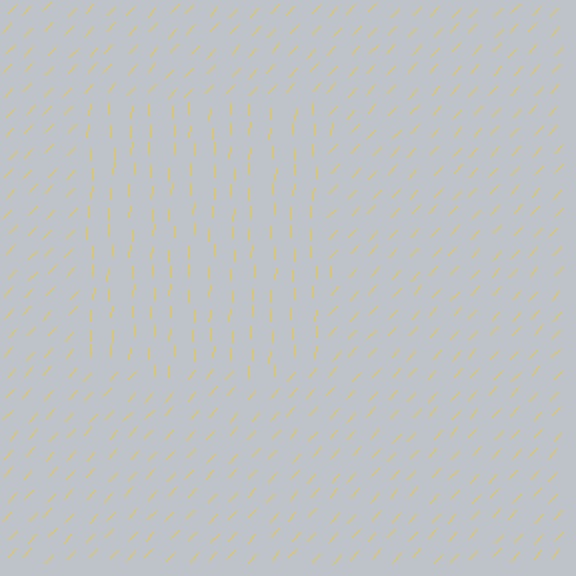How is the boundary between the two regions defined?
The boundary is defined purely by a change in line orientation (approximately 40 degrees difference). All lines are the same color and thickness.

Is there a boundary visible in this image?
Yes, there is a texture boundary formed by a change in line orientation.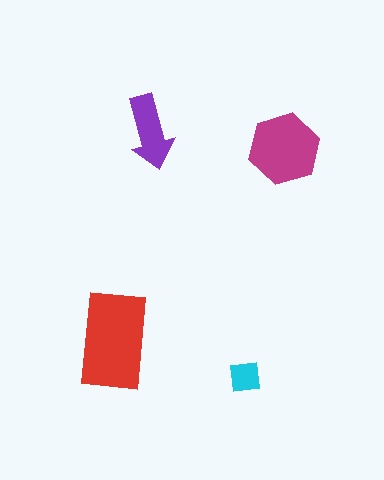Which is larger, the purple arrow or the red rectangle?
The red rectangle.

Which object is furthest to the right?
The magenta hexagon is rightmost.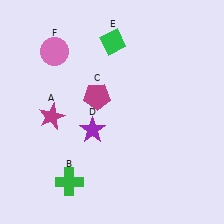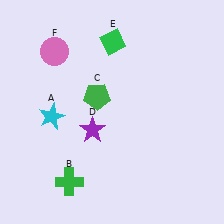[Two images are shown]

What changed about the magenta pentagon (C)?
In Image 1, C is magenta. In Image 2, it changed to green.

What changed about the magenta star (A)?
In Image 1, A is magenta. In Image 2, it changed to cyan.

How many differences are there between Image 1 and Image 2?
There are 2 differences between the two images.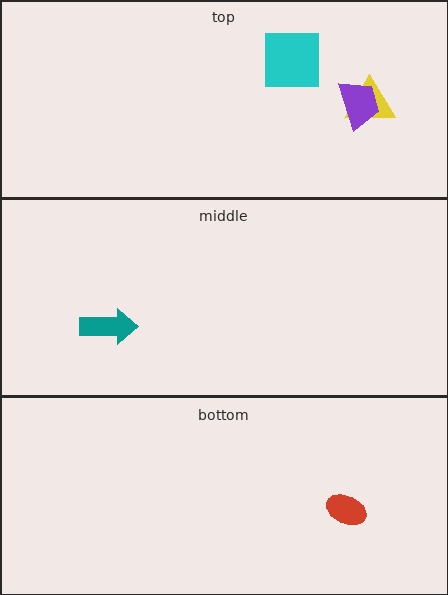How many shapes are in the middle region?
1.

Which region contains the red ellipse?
The bottom region.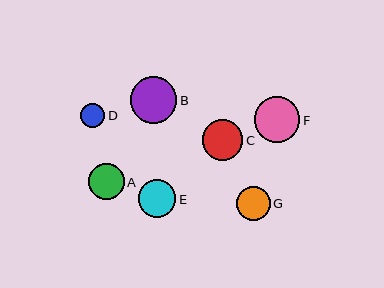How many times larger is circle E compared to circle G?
Circle E is approximately 1.1 times the size of circle G.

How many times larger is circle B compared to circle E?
Circle B is approximately 1.2 times the size of circle E.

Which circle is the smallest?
Circle D is the smallest with a size of approximately 24 pixels.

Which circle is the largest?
Circle B is the largest with a size of approximately 47 pixels.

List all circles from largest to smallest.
From largest to smallest: B, F, C, E, A, G, D.